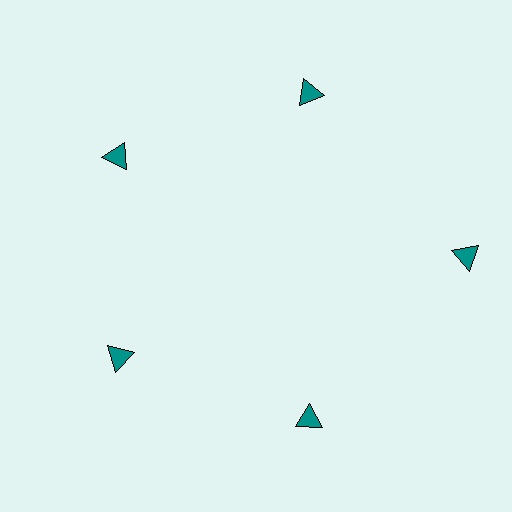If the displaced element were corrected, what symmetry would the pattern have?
It would have 5-fold rotational symmetry — the pattern would map onto itself every 72 degrees.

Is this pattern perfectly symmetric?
No. The 5 teal triangles are arranged in a ring, but one element near the 3 o'clock position is pushed outward from the center, breaking the 5-fold rotational symmetry.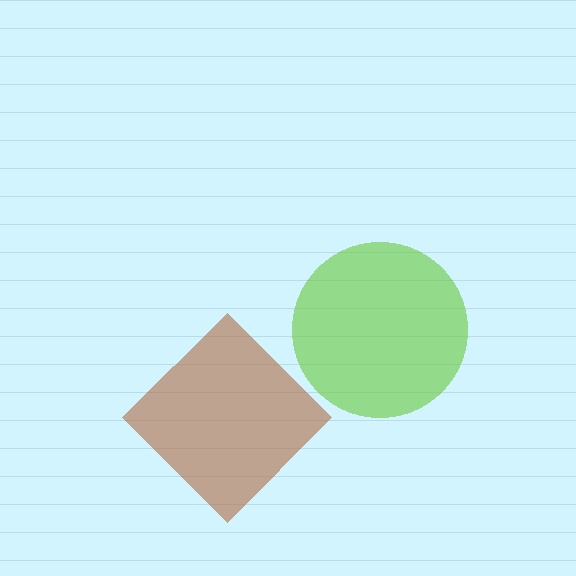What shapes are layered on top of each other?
The layered shapes are: a lime circle, a brown diamond.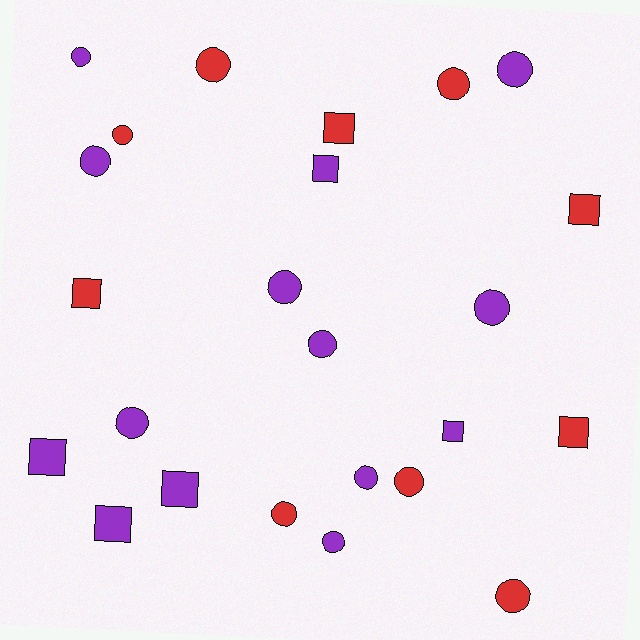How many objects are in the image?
There are 24 objects.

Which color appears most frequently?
Purple, with 14 objects.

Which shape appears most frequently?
Circle, with 15 objects.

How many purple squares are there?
There are 5 purple squares.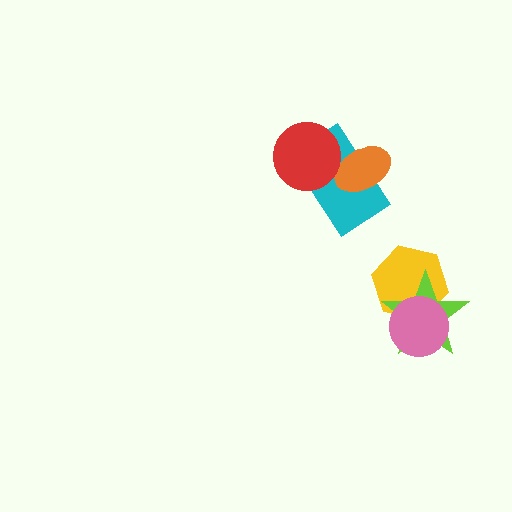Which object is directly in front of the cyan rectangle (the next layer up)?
The orange ellipse is directly in front of the cyan rectangle.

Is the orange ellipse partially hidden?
Yes, it is partially covered by another shape.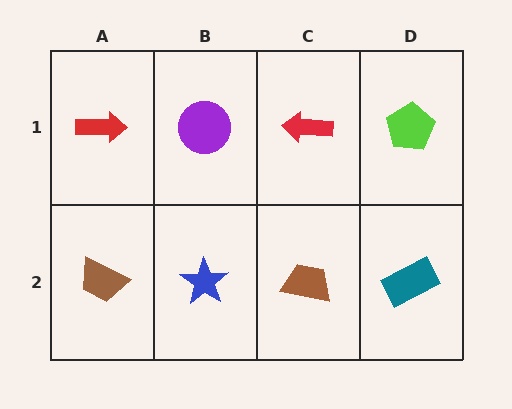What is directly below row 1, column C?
A brown trapezoid.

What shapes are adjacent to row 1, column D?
A teal rectangle (row 2, column D), a red arrow (row 1, column C).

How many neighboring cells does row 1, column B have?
3.